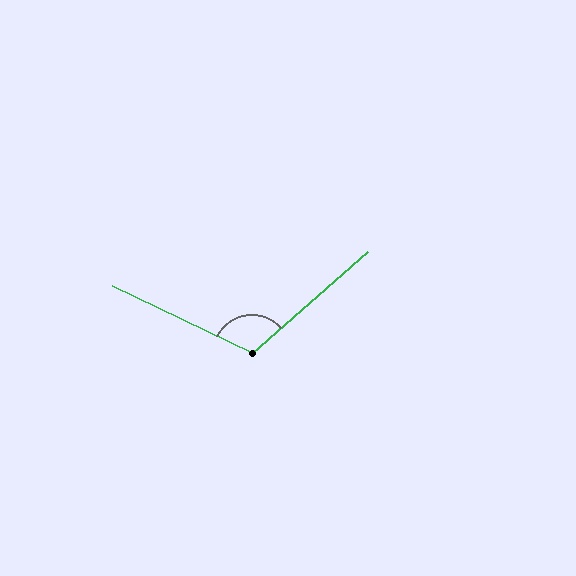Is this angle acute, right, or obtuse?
It is obtuse.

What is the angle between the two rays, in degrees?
Approximately 113 degrees.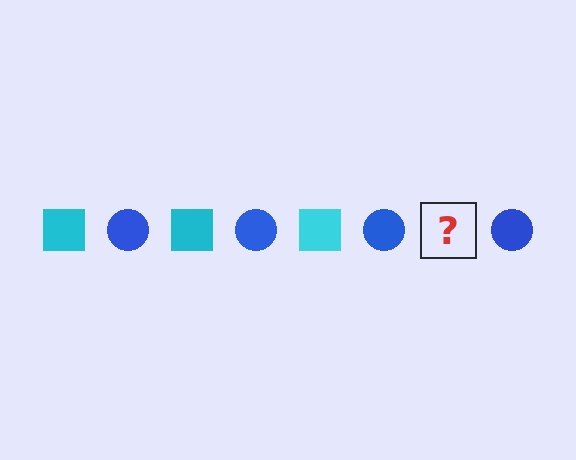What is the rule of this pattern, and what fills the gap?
The rule is that the pattern alternates between cyan square and blue circle. The gap should be filled with a cyan square.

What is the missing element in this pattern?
The missing element is a cyan square.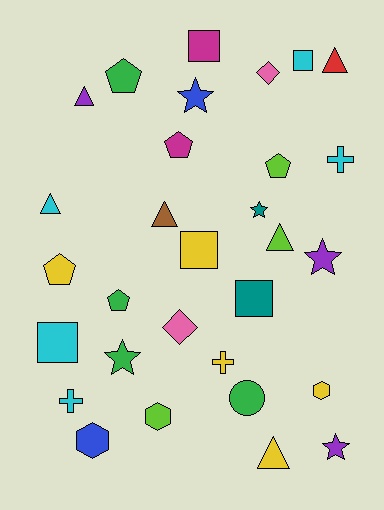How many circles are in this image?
There is 1 circle.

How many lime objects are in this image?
There are 3 lime objects.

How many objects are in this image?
There are 30 objects.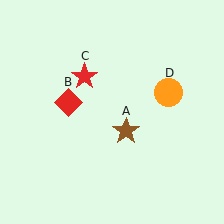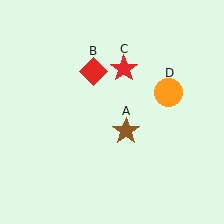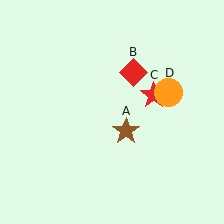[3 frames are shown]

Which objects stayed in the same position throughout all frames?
Brown star (object A) and orange circle (object D) remained stationary.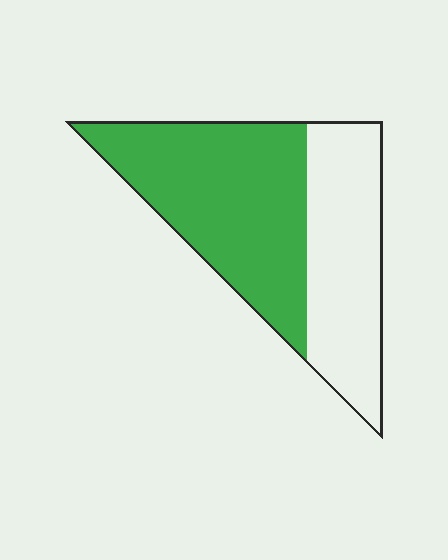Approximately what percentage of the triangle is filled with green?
Approximately 60%.